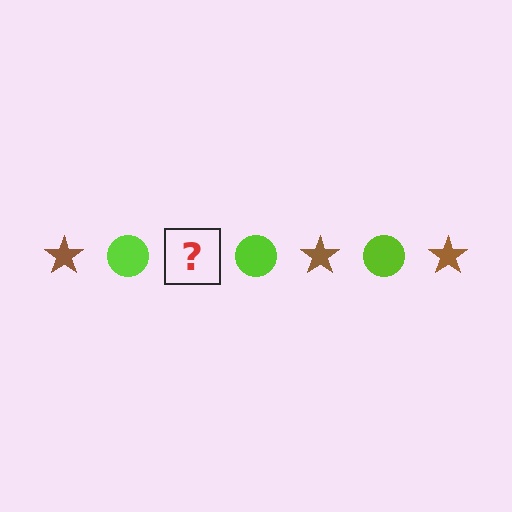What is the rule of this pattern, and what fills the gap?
The rule is that the pattern alternates between brown star and lime circle. The gap should be filled with a brown star.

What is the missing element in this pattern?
The missing element is a brown star.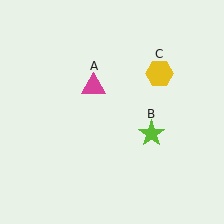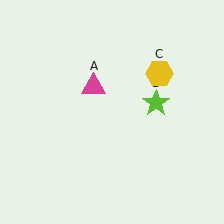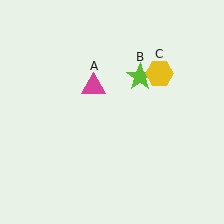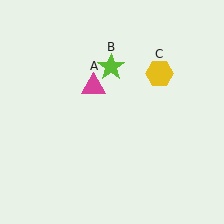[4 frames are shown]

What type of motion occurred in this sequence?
The lime star (object B) rotated counterclockwise around the center of the scene.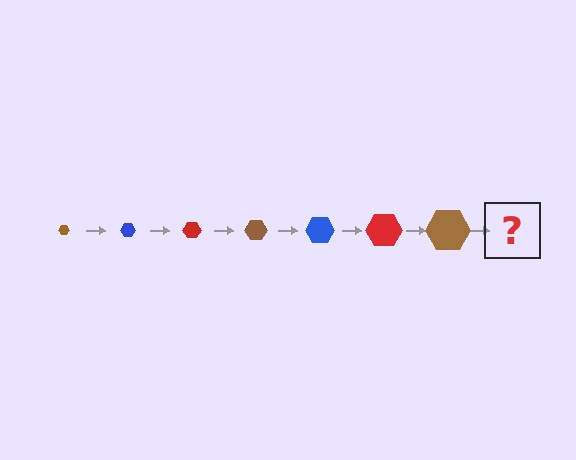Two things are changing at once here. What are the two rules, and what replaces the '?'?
The two rules are that the hexagon grows larger each step and the color cycles through brown, blue, and red. The '?' should be a blue hexagon, larger than the previous one.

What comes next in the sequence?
The next element should be a blue hexagon, larger than the previous one.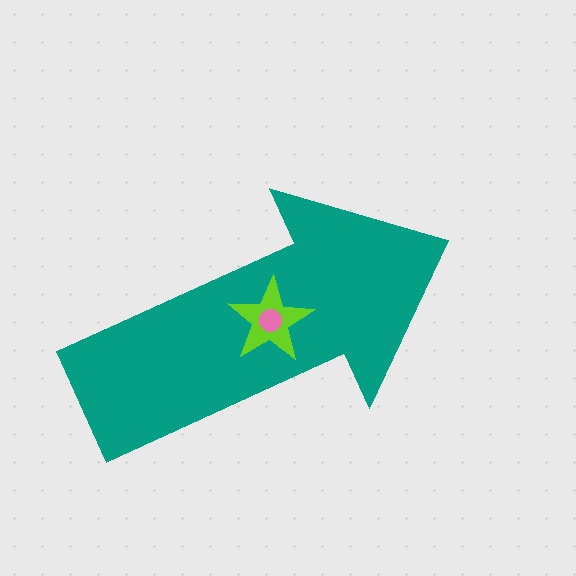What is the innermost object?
The pink circle.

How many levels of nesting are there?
3.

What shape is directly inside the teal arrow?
The lime star.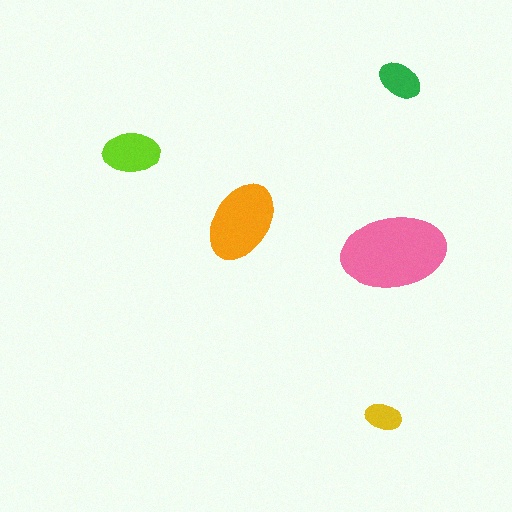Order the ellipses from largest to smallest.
the pink one, the orange one, the lime one, the green one, the yellow one.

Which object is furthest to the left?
The lime ellipse is leftmost.